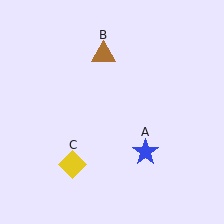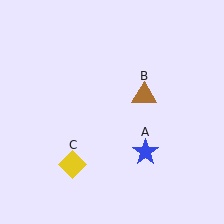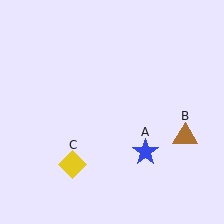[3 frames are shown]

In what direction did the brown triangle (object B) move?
The brown triangle (object B) moved down and to the right.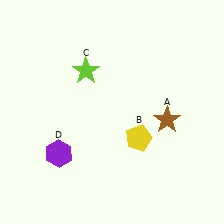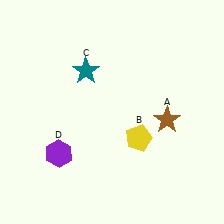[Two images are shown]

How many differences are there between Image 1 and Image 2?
There is 1 difference between the two images.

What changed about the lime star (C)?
In Image 1, C is lime. In Image 2, it changed to teal.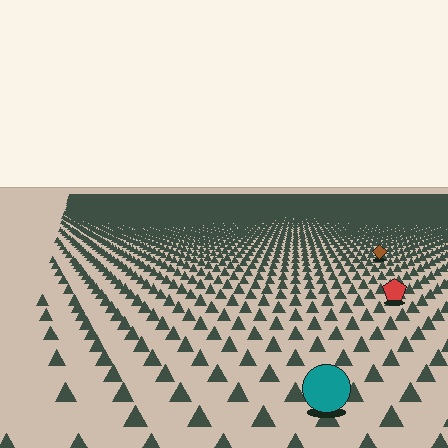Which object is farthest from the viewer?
The brown diamond is farthest from the viewer. It appears smaller and the ground texture around it is denser.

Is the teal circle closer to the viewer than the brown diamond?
Yes. The teal circle is closer — you can tell from the texture gradient: the ground texture is coarser near it.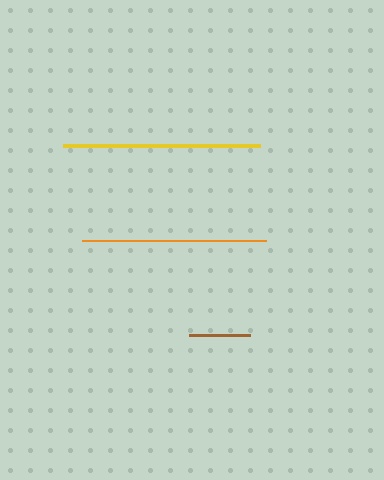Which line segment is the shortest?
The brown line is the shortest at approximately 61 pixels.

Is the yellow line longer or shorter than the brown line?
The yellow line is longer than the brown line.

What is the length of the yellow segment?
The yellow segment is approximately 197 pixels long.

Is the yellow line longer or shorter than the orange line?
The yellow line is longer than the orange line.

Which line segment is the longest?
The yellow line is the longest at approximately 197 pixels.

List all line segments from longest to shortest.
From longest to shortest: yellow, orange, brown.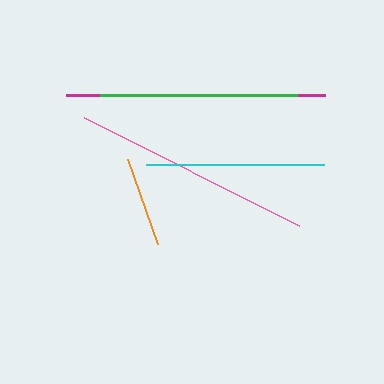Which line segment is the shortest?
The orange line is the shortest at approximately 90 pixels.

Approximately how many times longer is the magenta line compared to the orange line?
The magenta line is approximately 2.9 times the length of the orange line.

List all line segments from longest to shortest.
From longest to shortest: magenta, pink, green, cyan, orange.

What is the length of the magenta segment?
The magenta segment is approximately 259 pixels long.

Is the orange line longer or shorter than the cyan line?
The cyan line is longer than the orange line.